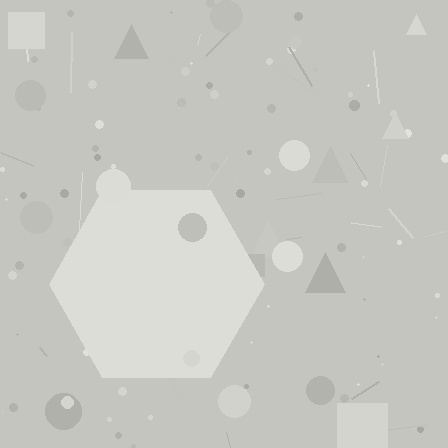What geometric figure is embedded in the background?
A hexagon is embedded in the background.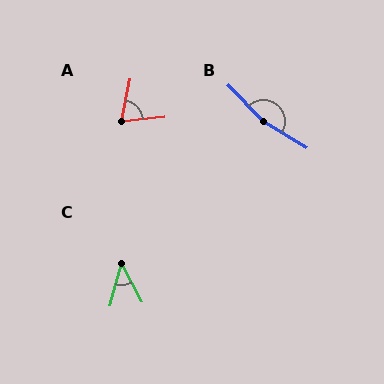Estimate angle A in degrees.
Approximately 73 degrees.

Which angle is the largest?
B, at approximately 166 degrees.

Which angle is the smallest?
C, at approximately 44 degrees.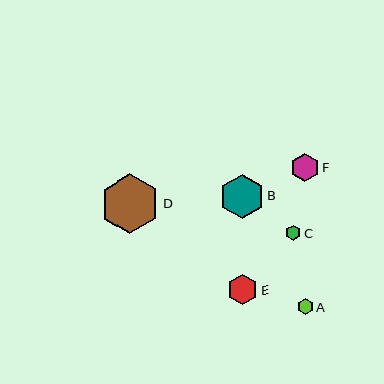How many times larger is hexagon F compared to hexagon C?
Hexagon F is approximately 1.9 times the size of hexagon C.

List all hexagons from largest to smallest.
From largest to smallest: D, B, E, F, A, C.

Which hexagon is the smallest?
Hexagon C is the smallest with a size of approximately 15 pixels.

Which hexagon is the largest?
Hexagon D is the largest with a size of approximately 60 pixels.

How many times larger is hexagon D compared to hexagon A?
Hexagon D is approximately 3.7 times the size of hexagon A.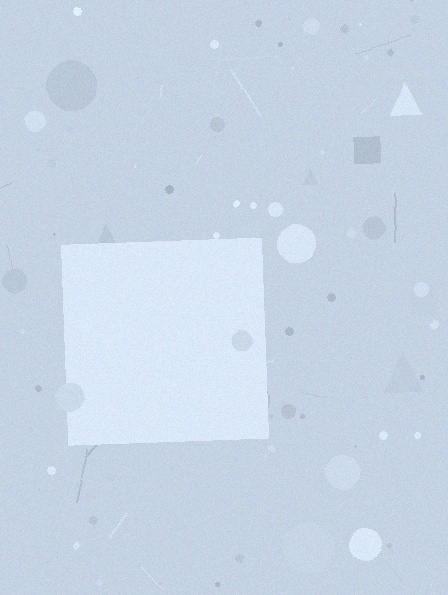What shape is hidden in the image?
A square is hidden in the image.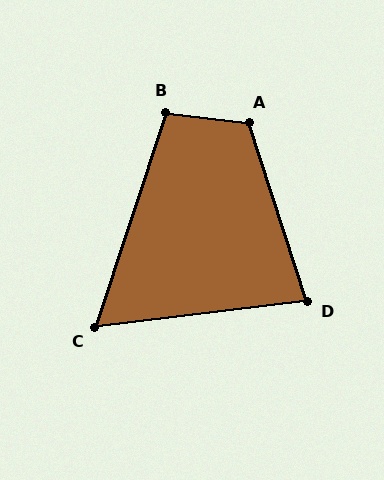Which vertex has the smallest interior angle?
C, at approximately 65 degrees.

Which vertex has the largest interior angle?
A, at approximately 115 degrees.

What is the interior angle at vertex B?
Approximately 101 degrees (obtuse).